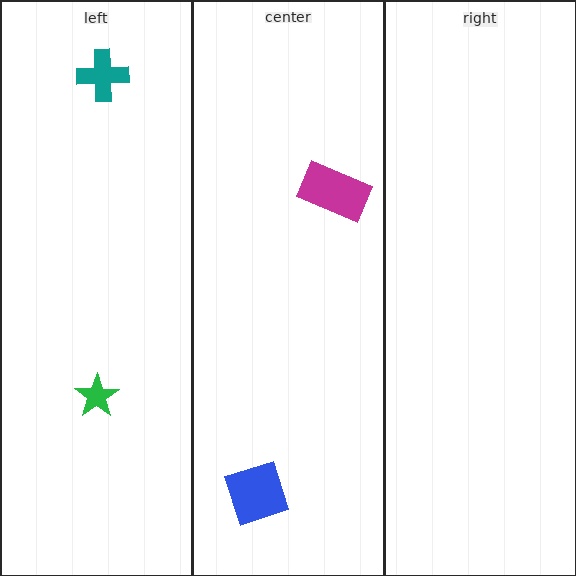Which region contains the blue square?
The center region.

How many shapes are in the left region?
2.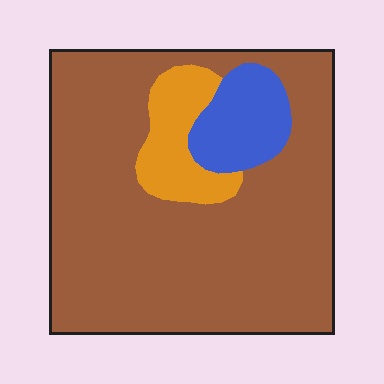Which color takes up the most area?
Brown, at roughly 80%.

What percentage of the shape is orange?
Orange covers about 10% of the shape.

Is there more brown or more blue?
Brown.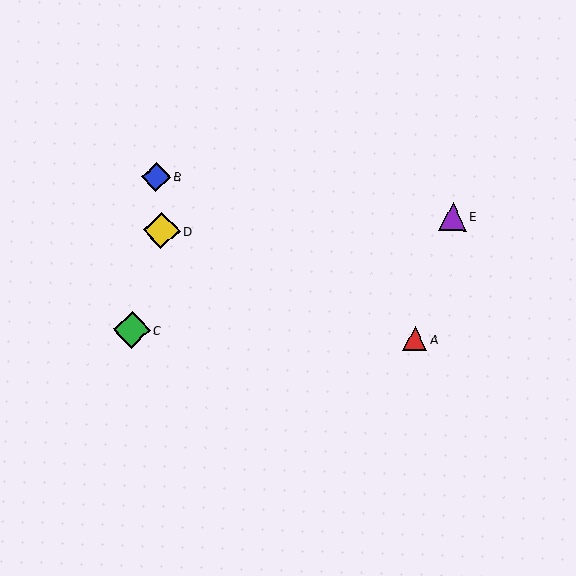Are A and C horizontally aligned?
Yes, both are at y≈339.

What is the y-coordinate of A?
Object A is at y≈339.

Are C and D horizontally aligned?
No, C is at y≈330 and D is at y≈231.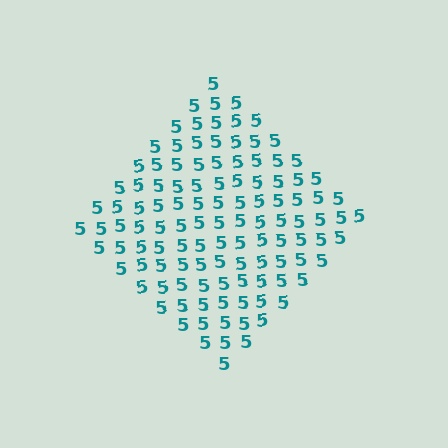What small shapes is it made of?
It is made of small digit 5's.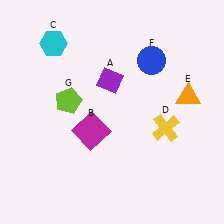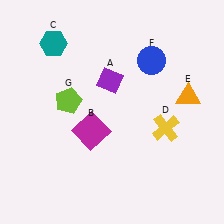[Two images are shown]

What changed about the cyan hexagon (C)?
In Image 1, C is cyan. In Image 2, it changed to teal.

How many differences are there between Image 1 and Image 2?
There is 1 difference between the two images.